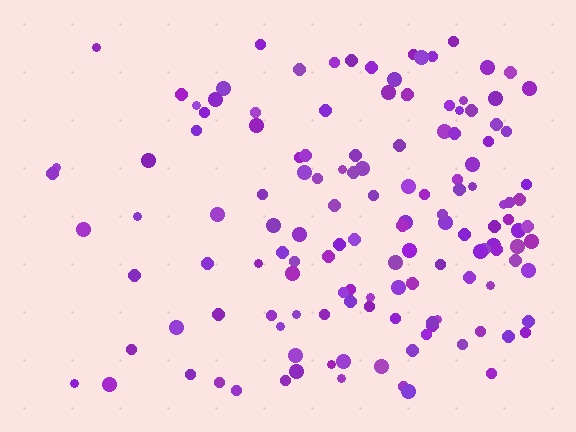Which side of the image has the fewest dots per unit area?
The left.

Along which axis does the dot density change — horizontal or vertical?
Horizontal.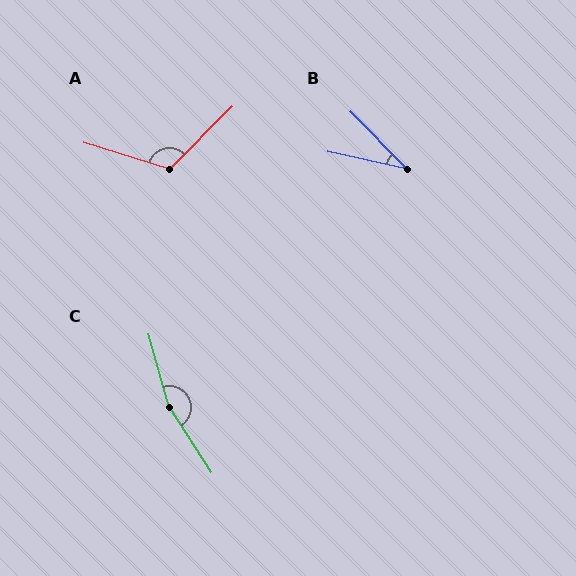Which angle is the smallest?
B, at approximately 33 degrees.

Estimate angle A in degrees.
Approximately 117 degrees.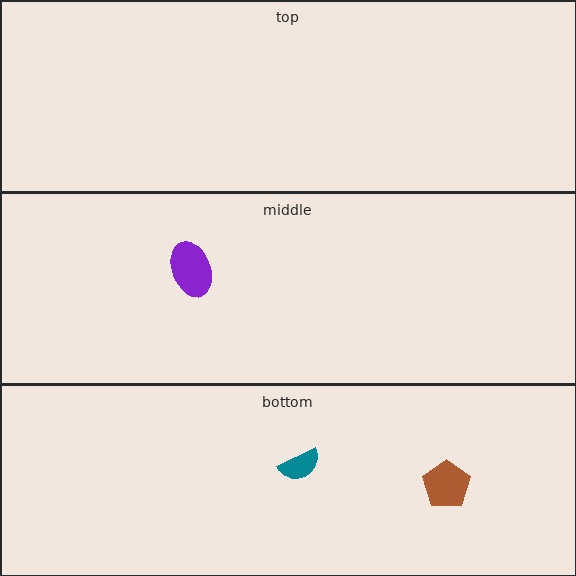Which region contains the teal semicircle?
The bottom region.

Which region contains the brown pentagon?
The bottom region.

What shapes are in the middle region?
The purple ellipse.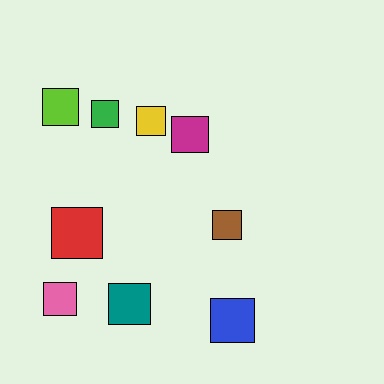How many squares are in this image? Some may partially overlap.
There are 9 squares.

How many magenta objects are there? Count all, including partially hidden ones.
There is 1 magenta object.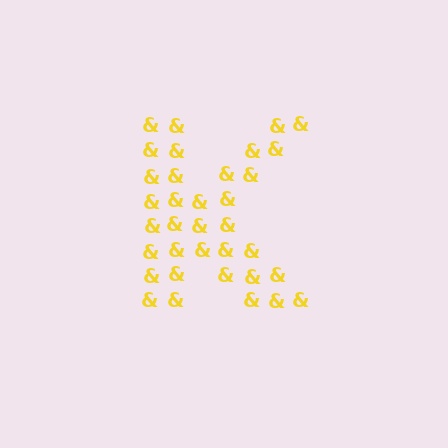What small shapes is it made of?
It is made of small ampersands.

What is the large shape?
The large shape is the letter K.